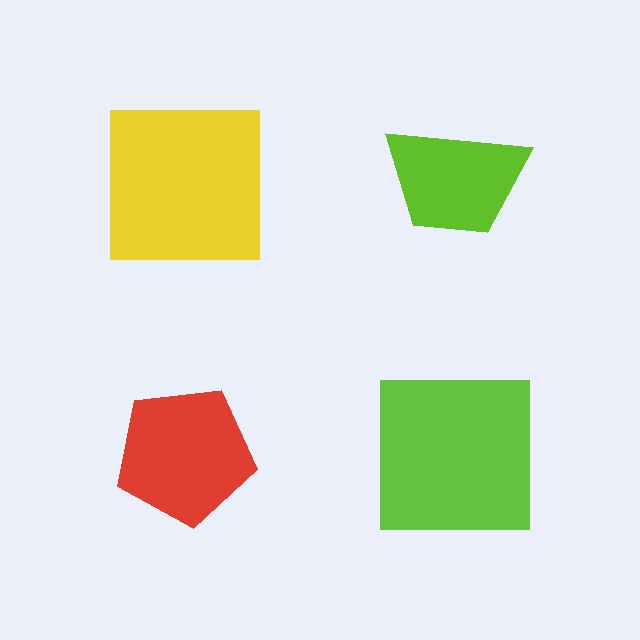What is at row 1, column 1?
A yellow square.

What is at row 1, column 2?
A lime trapezoid.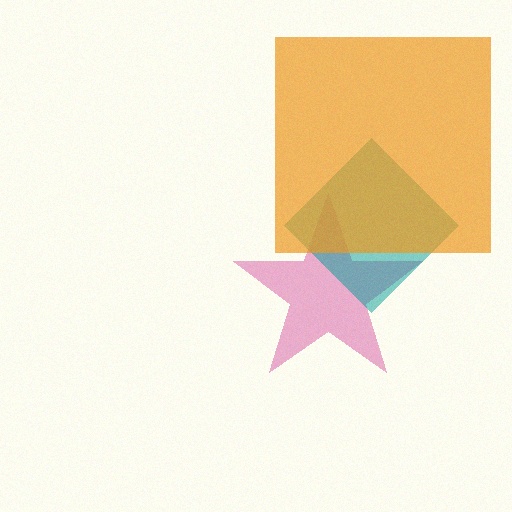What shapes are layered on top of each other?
The layered shapes are: a magenta star, a teal diamond, an orange square.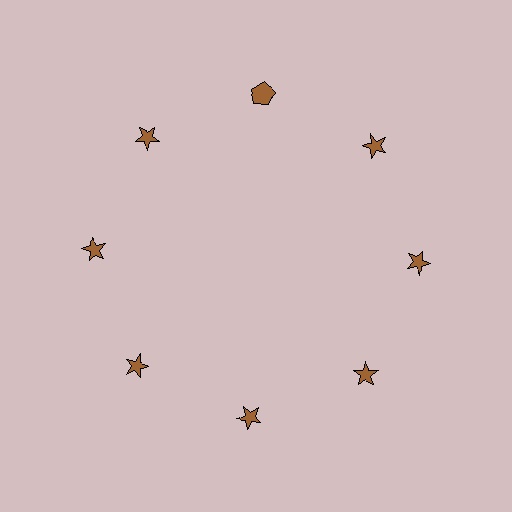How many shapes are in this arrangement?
There are 8 shapes arranged in a ring pattern.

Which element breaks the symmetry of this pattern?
The brown pentagon at roughly the 12 o'clock position breaks the symmetry. All other shapes are brown stars.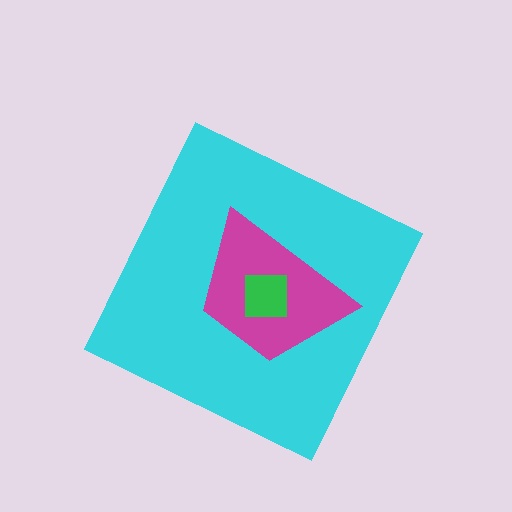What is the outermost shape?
The cyan diamond.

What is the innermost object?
The green square.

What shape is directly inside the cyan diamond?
The magenta trapezoid.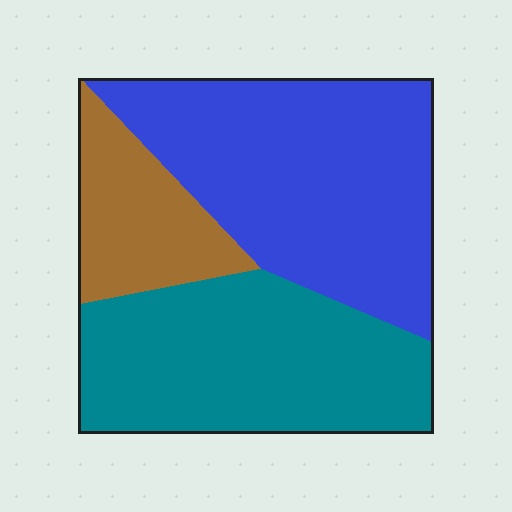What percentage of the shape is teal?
Teal covers around 40% of the shape.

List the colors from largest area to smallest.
From largest to smallest: blue, teal, brown.